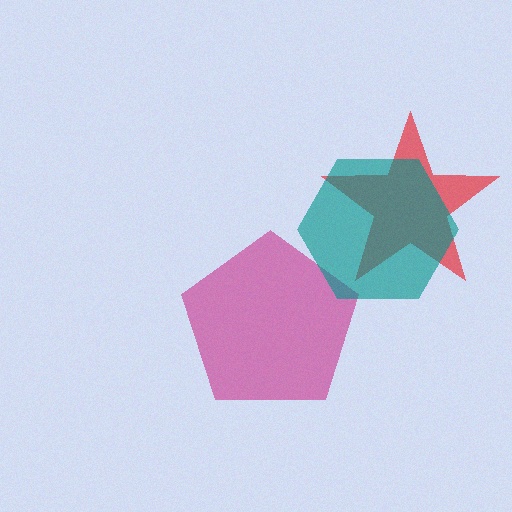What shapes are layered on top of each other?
The layered shapes are: a red star, a magenta pentagon, a teal hexagon.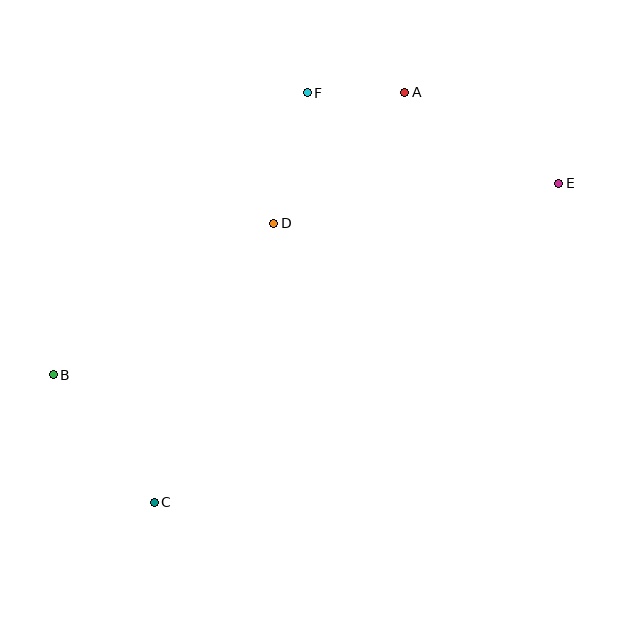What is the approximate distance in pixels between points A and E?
The distance between A and E is approximately 179 pixels.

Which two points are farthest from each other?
Points B and E are farthest from each other.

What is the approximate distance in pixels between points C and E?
The distance between C and E is approximately 515 pixels.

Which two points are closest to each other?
Points A and F are closest to each other.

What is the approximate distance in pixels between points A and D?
The distance between A and D is approximately 185 pixels.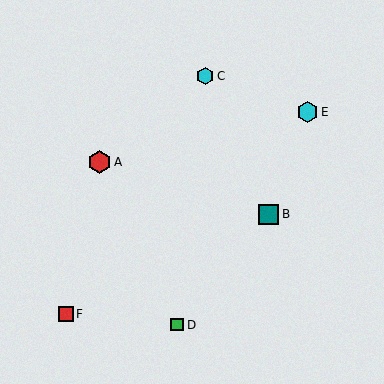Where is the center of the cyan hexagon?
The center of the cyan hexagon is at (307, 112).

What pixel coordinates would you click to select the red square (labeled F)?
Click at (66, 314) to select the red square F.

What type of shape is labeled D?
Shape D is a green square.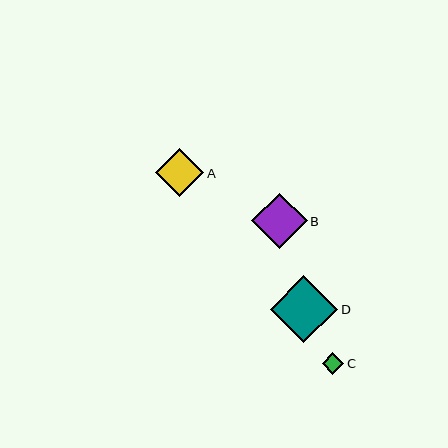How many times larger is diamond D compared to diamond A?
Diamond D is approximately 1.4 times the size of diamond A.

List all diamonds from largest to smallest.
From largest to smallest: D, B, A, C.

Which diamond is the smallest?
Diamond C is the smallest with a size of approximately 22 pixels.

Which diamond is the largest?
Diamond D is the largest with a size of approximately 67 pixels.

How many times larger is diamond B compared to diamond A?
Diamond B is approximately 1.2 times the size of diamond A.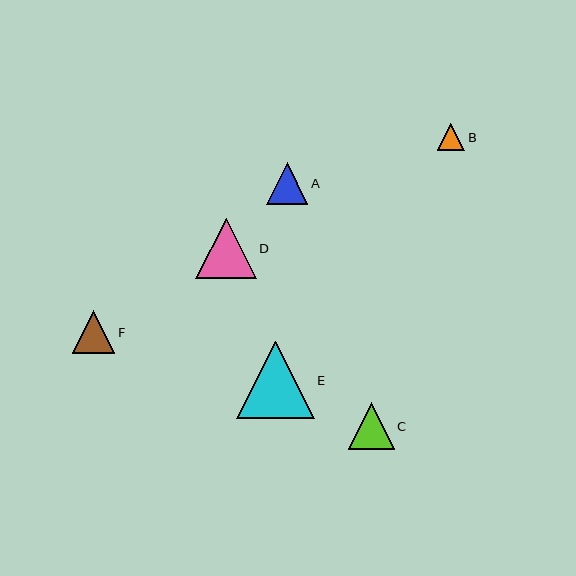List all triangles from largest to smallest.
From largest to smallest: E, D, C, F, A, B.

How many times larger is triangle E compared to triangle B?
Triangle E is approximately 2.8 times the size of triangle B.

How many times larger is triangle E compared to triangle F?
Triangle E is approximately 1.8 times the size of triangle F.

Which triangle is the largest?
Triangle E is the largest with a size of approximately 77 pixels.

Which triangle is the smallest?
Triangle B is the smallest with a size of approximately 27 pixels.